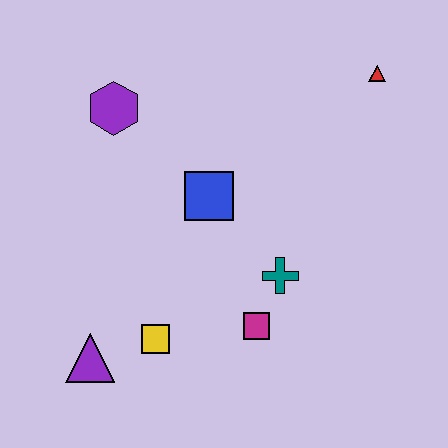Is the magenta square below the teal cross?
Yes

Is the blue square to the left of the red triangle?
Yes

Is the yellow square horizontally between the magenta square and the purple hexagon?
Yes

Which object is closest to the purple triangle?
The yellow square is closest to the purple triangle.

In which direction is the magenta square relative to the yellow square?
The magenta square is to the right of the yellow square.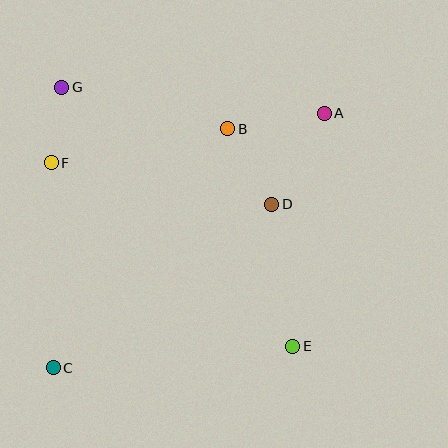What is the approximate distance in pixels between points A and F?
The distance between A and F is approximately 277 pixels.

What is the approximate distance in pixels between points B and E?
The distance between B and E is approximately 227 pixels.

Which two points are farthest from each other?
Points A and C are farthest from each other.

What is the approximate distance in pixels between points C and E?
The distance between C and E is approximately 241 pixels.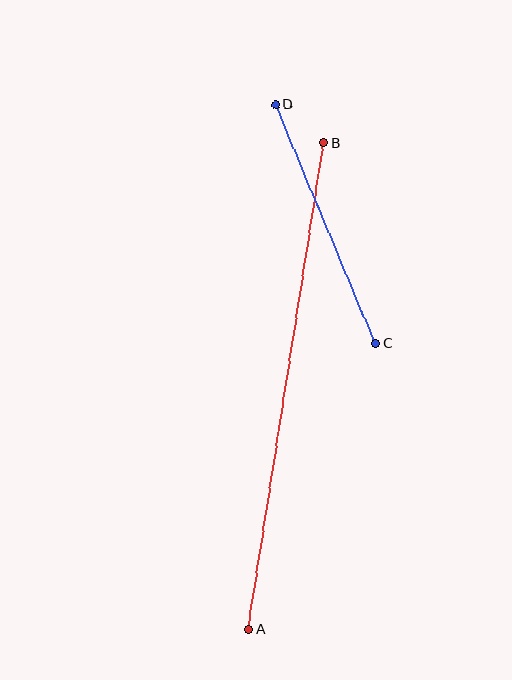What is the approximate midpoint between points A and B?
The midpoint is at approximately (286, 386) pixels.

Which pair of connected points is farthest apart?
Points A and B are farthest apart.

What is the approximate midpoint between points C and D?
The midpoint is at approximately (326, 224) pixels.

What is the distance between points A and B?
The distance is approximately 492 pixels.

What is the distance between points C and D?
The distance is approximately 259 pixels.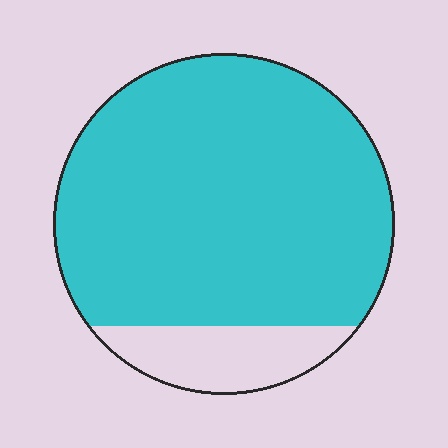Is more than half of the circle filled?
Yes.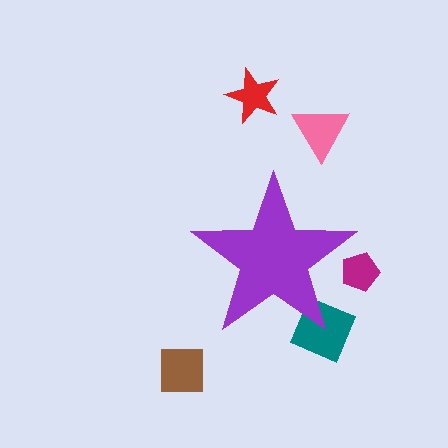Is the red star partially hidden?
No, the red star is fully visible.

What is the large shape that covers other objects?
A purple star.